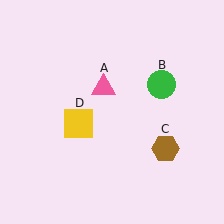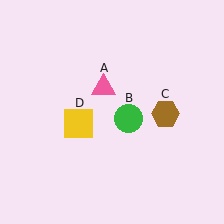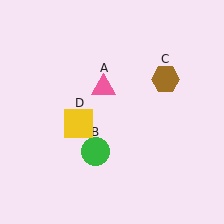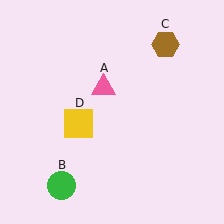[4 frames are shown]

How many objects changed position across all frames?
2 objects changed position: green circle (object B), brown hexagon (object C).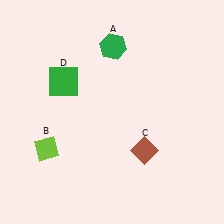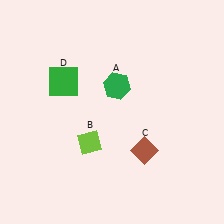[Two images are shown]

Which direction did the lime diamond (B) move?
The lime diamond (B) moved right.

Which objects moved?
The objects that moved are: the green hexagon (A), the lime diamond (B).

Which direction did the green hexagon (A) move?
The green hexagon (A) moved down.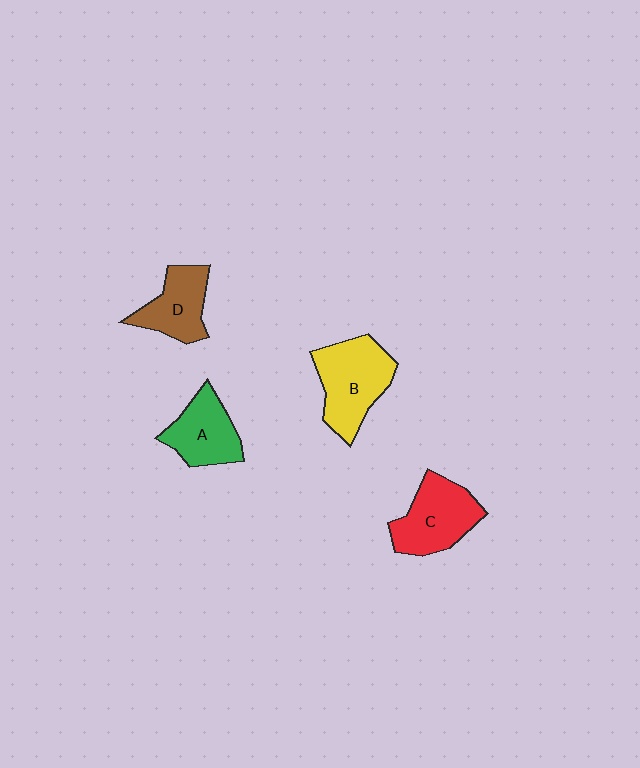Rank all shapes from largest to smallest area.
From largest to smallest: B (yellow), C (red), A (green), D (brown).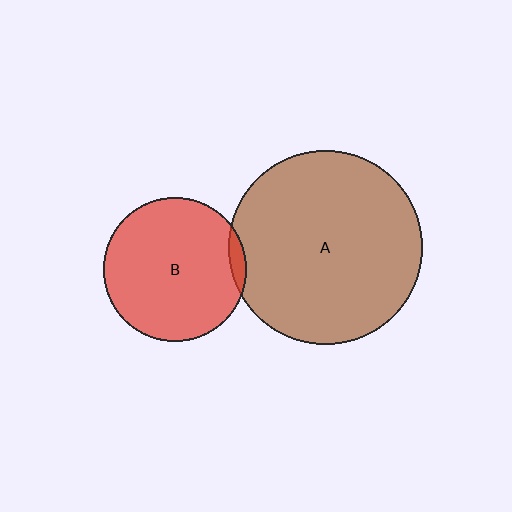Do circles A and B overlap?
Yes.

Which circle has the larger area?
Circle A (brown).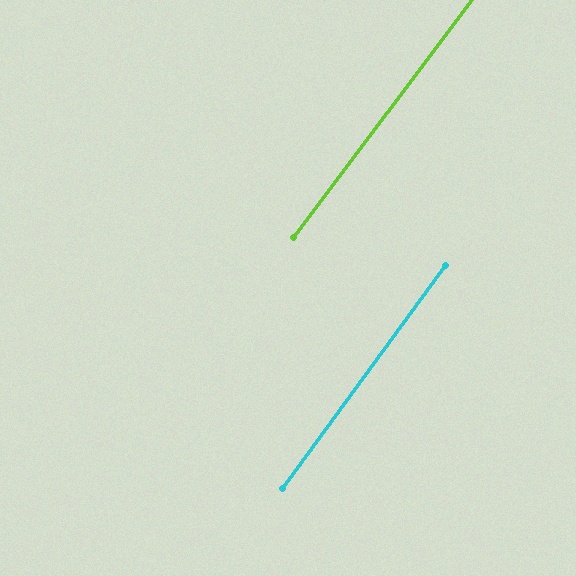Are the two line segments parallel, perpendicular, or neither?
Parallel — their directions differ by only 0.5°.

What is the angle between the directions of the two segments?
Approximately 0 degrees.